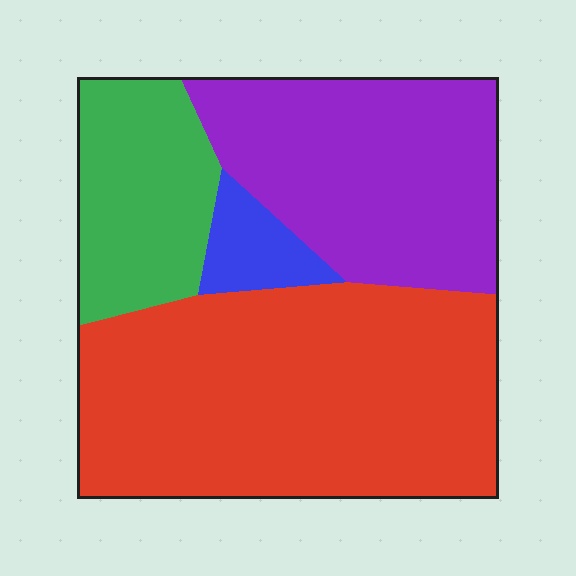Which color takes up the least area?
Blue, at roughly 5%.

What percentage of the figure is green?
Green takes up between a sixth and a third of the figure.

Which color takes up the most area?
Red, at roughly 50%.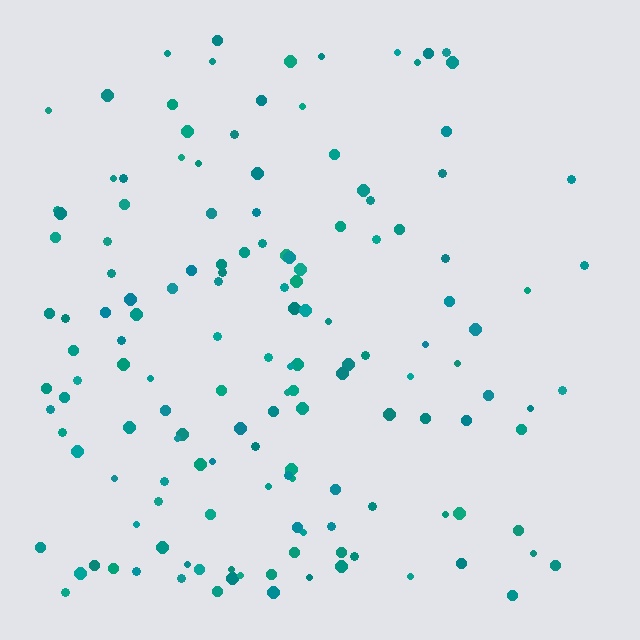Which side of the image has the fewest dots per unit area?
The right.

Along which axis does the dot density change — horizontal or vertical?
Horizontal.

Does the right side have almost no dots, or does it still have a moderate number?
Still a moderate number, just noticeably fewer than the left.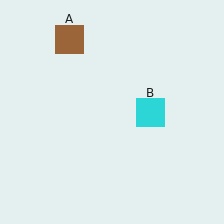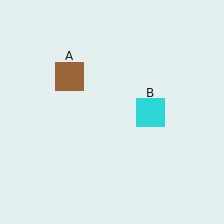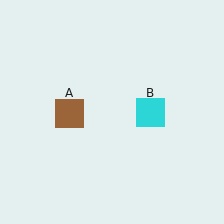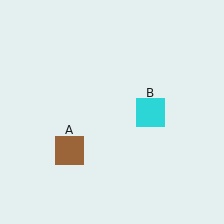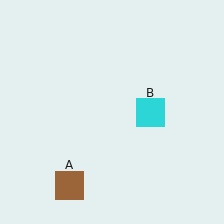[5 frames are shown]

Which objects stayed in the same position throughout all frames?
Cyan square (object B) remained stationary.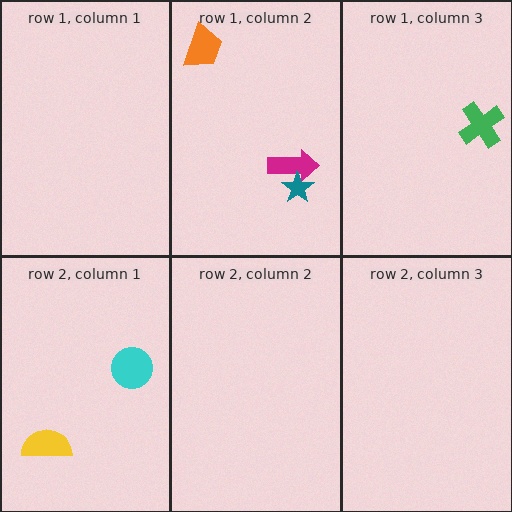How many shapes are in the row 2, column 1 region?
2.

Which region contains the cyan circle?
The row 2, column 1 region.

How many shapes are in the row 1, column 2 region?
3.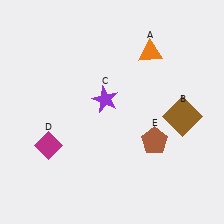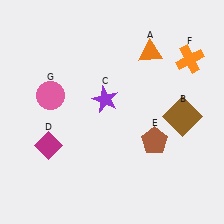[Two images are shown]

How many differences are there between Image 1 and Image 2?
There are 2 differences between the two images.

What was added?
An orange cross (F), a pink circle (G) were added in Image 2.